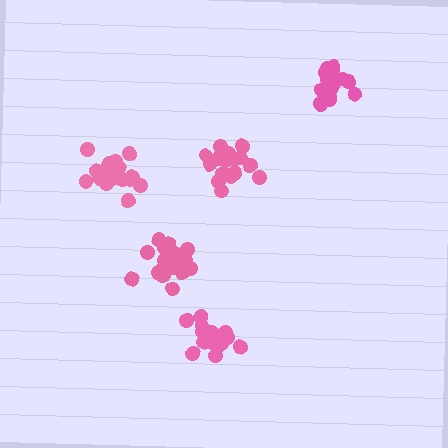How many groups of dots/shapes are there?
There are 5 groups.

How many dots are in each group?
Group 1: 16 dots, Group 2: 20 dots, Group 3: 19 dots, Group 4: 18 dots, Group 5: 20 dots (93 total).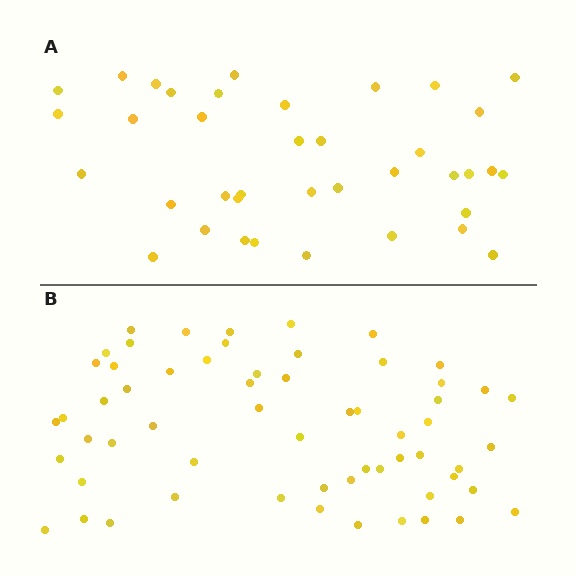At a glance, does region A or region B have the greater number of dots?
Region B (the bottom region) has more dots.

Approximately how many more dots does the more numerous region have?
Region B has approximately 20 more dots than region A.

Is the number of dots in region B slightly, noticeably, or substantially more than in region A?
Region B has substantially more. The ratio is roughly 1.6 to 1.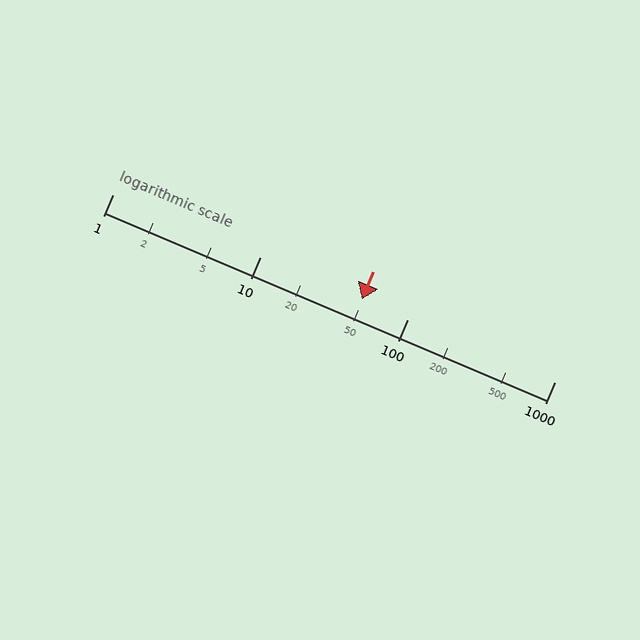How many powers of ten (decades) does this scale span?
The scale spans 3 decades, from 1 to 1000.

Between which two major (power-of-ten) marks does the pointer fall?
The pointer is between 10 and 100.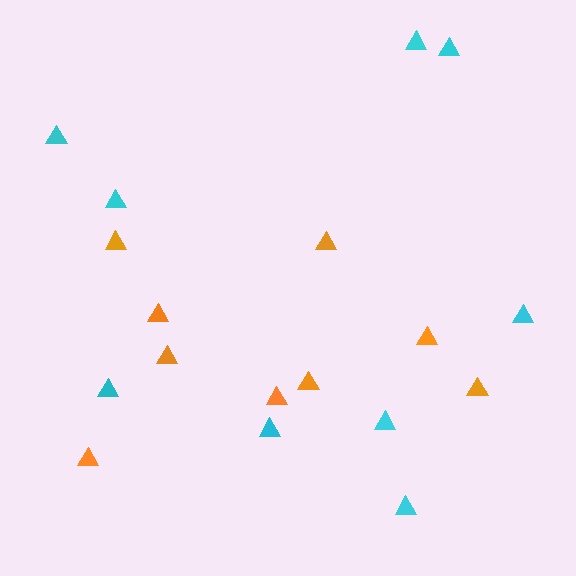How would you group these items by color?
There are 2 groups: one group of cyan triangles (9) and one group of orange triangles (9).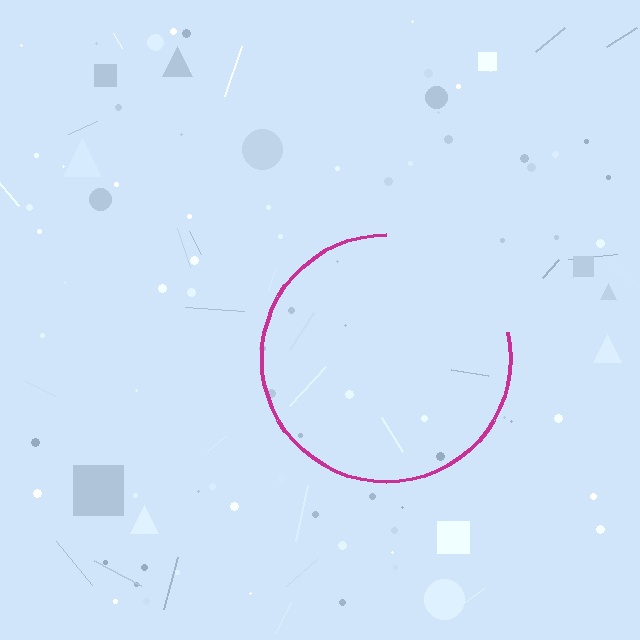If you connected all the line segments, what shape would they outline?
They would outline a circle.